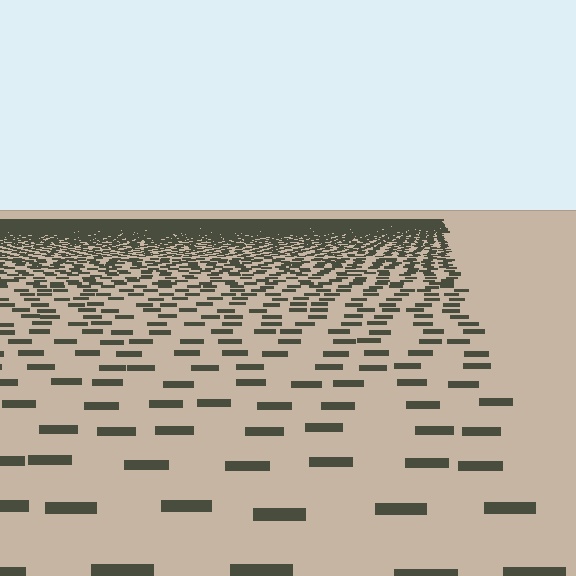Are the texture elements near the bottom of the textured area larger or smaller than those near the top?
Larger. Near the bottom, elements are closer to the viewer and appear at a bigger on-screen size.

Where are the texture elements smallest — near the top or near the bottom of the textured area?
Near the top.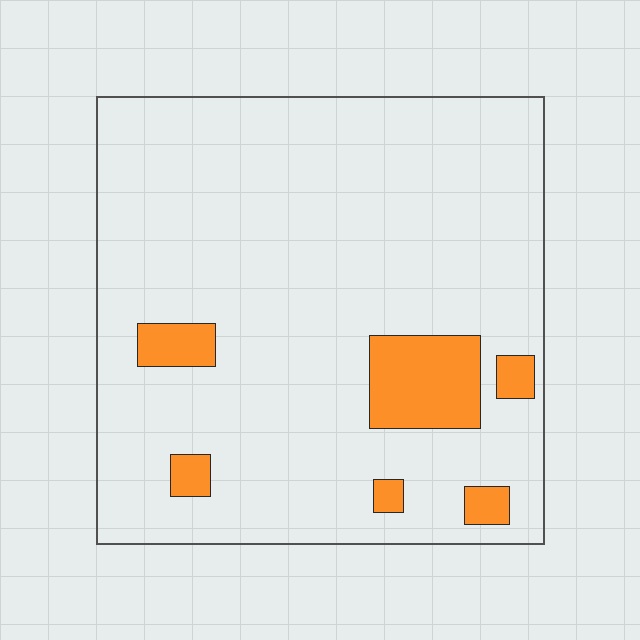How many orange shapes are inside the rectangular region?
6.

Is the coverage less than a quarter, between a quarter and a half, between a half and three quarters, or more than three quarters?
Less than a quarter.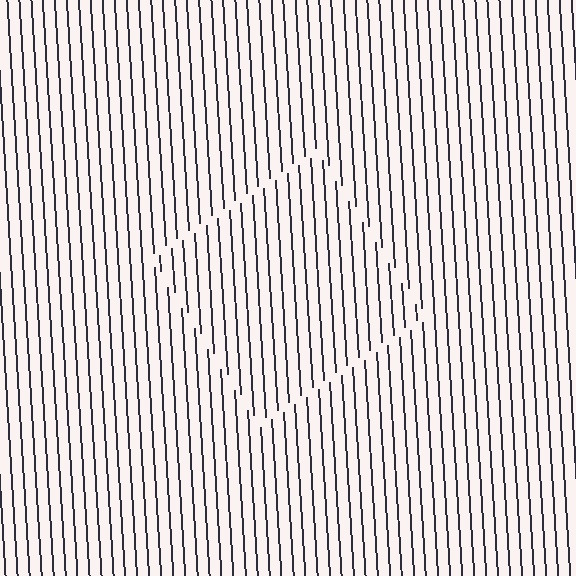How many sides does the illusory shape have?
4 sides — the line-ends trace a square.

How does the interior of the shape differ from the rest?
The interior of the shape contains the same grating, shifted by half a period — the contour is defined by the phase discontinuity where line-ends from the inner and outer gratings abut.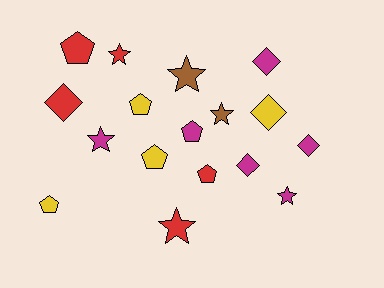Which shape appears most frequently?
Pentagon, with 6 objects.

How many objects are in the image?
There are 17 objects.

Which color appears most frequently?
Magenta, with 6 objects.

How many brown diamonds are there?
There are no brown diamonds.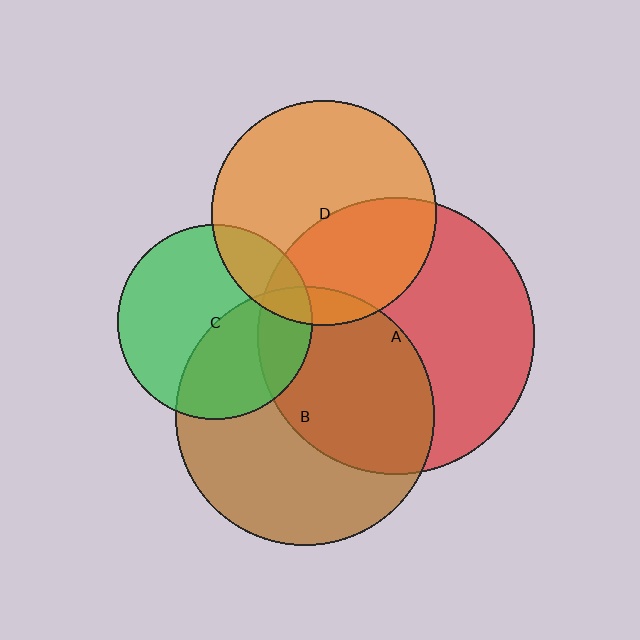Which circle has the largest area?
Circle A (red).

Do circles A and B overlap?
Yes.